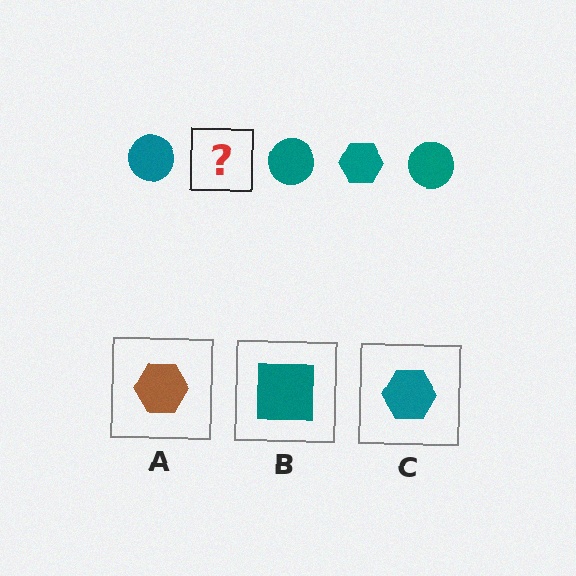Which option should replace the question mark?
Option C.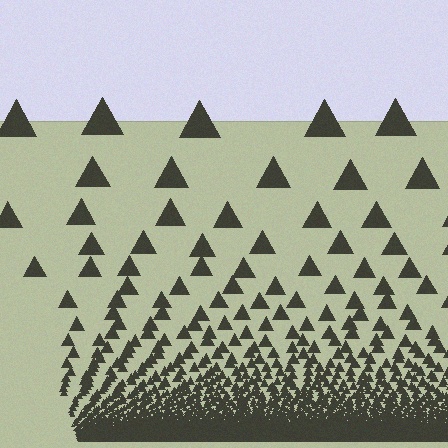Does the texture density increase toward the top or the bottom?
Density increases toward the bottom.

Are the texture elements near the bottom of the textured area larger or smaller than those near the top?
Smaller. The gradient is inverted — elements near the bottom are smaller and denser.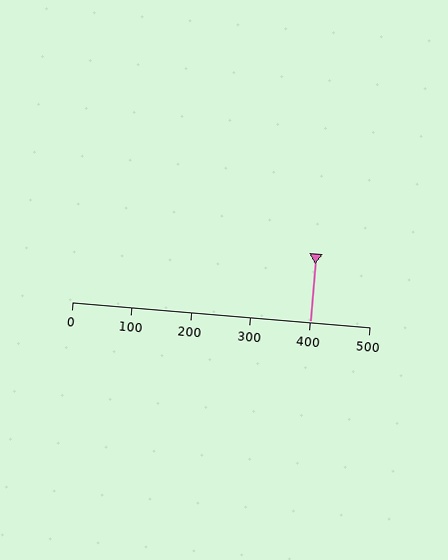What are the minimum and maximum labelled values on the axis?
The axis runs from 0 to 500.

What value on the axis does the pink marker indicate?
The marker indicates approximately 400.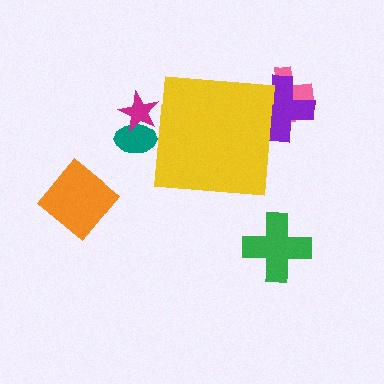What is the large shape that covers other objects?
A yellow square.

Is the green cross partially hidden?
No, the green cross is fully visible.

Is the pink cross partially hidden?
Yes, the pink cross is partially hidden behind the yellow square.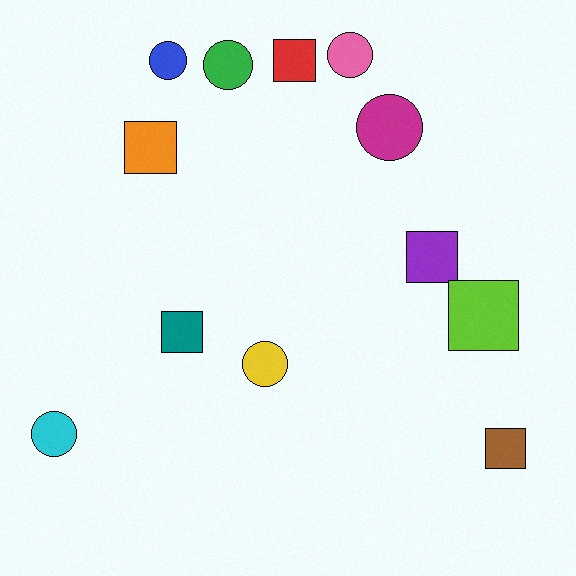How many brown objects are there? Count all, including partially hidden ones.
There is 1 brown object.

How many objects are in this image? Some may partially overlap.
There are 12 objects.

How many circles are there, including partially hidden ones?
There are 6 circles.